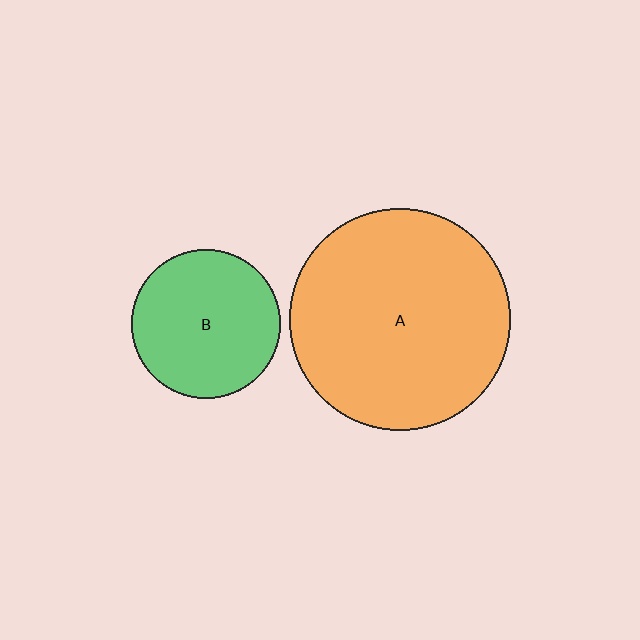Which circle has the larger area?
Circle A (orange).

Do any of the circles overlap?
No, none of the circles overlap.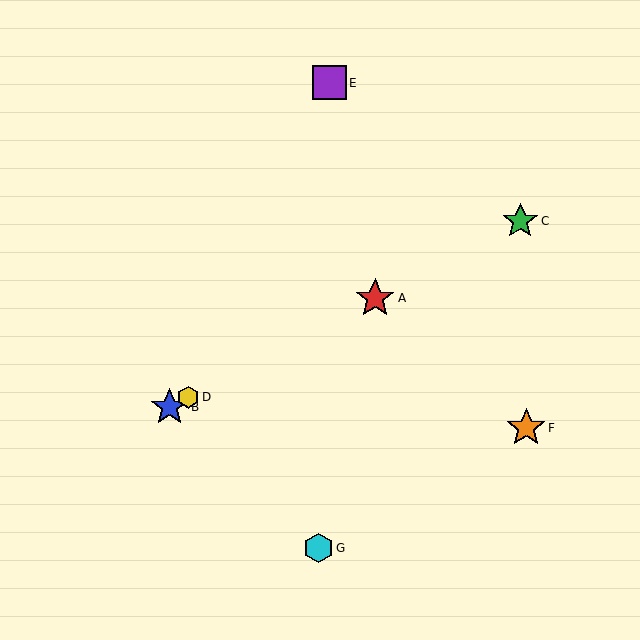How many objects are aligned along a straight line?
4 objects (A, B, C, D) are aligned along a straight line.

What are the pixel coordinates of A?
Object A is at (375, 298).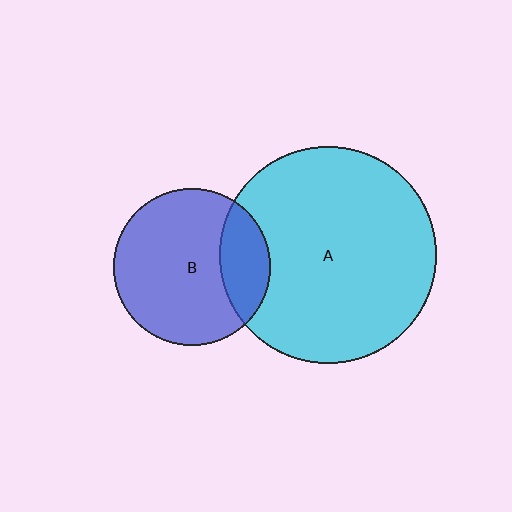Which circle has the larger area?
Circle A (cyan).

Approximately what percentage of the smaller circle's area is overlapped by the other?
Approximately 20%.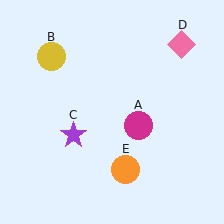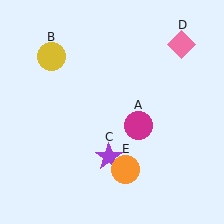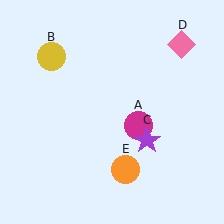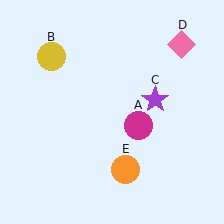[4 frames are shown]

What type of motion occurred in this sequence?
The purple star (object C) rotated counterclockwise around the center of the scene.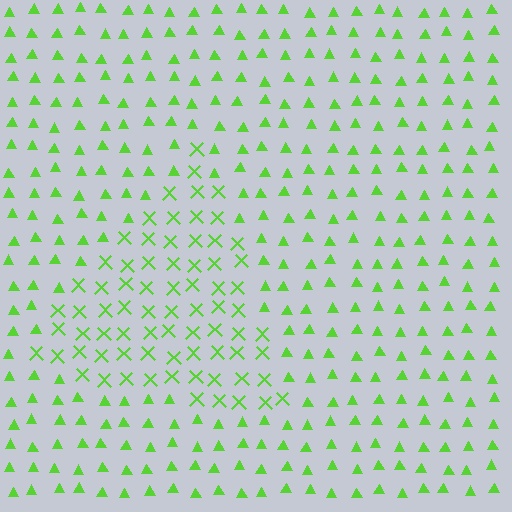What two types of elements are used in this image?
The image uses X marks inside the triangle region and triangles outside it.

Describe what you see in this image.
The image is filled with small lime elements arranged in a uniform grid. A triangle-shaped region contains X marks, while the surrounding area contains triangles. The boundary is defined purely by the change in element shape.